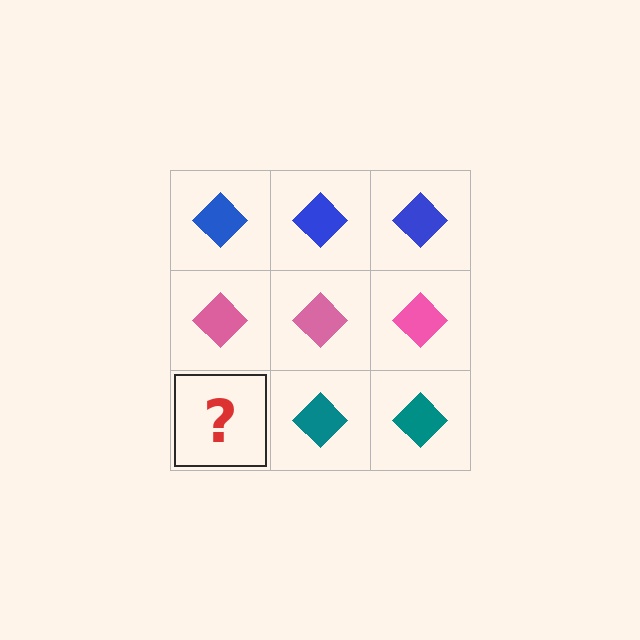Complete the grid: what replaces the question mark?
The question mark should be replaced with a teal diamond.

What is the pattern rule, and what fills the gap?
The rule is that each row has a consistent color. The gap should be filled with a teal diamond.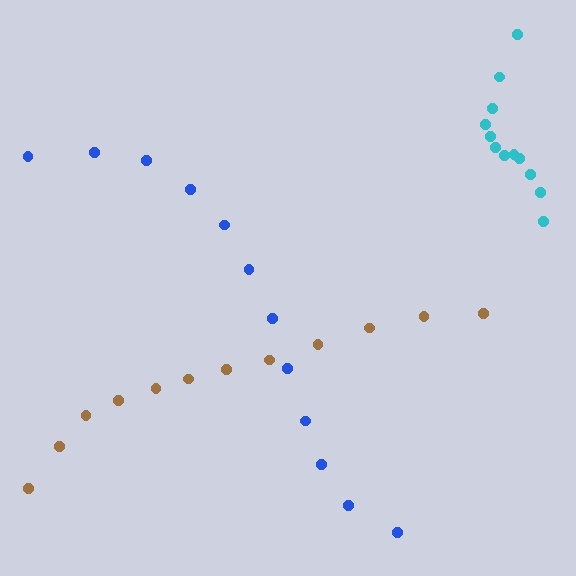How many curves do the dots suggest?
There are 3 distinct paths.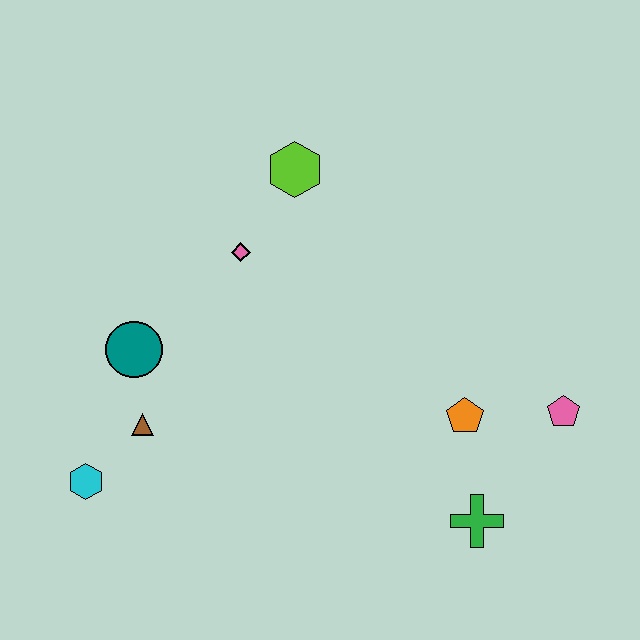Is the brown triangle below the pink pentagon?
Yes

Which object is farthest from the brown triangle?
The pink pentagon is farthest from the brown triangle.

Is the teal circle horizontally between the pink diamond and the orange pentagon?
No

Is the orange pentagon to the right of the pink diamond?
Yes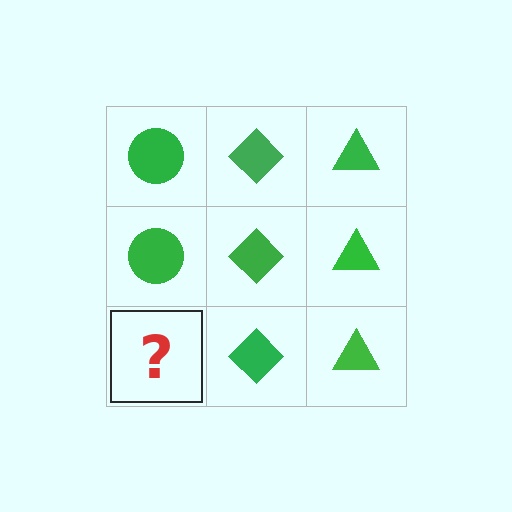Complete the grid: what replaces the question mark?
The question mark should be replaced with a green circle.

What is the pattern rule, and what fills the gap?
The rule is that each column has a consistent shape. The gap should be filled with a green circle.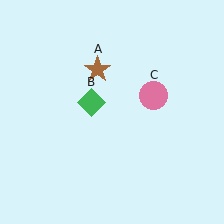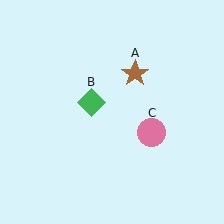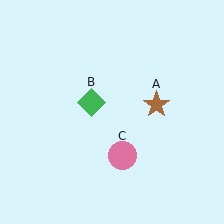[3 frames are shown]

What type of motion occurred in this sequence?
The brown star (object A), pink circle (object C) rotated clockwise around the center of the scene.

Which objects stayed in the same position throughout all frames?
Green diamond (object B) remained stationary.